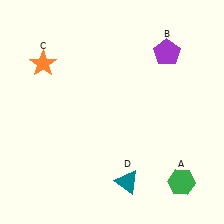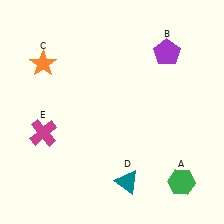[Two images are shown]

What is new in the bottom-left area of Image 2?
A magenta cross (E) was added in the bottom-left area of Image 2.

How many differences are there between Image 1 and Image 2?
There is 1 difference between the two images.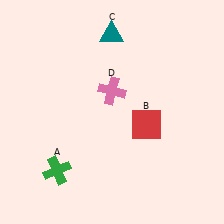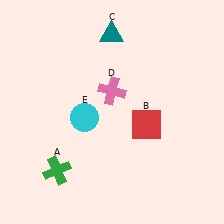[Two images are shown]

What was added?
A cyan circle (E) was added in Image 2.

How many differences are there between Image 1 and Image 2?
There is 1 difference between the two images.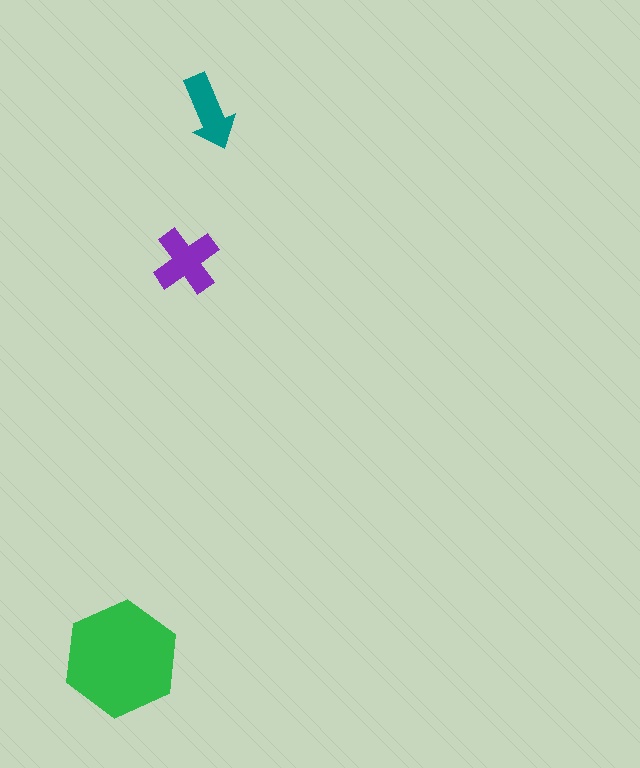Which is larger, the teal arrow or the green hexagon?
The green hexagon.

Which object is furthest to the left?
The green hexagon is leftmost.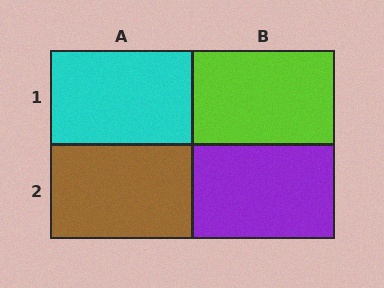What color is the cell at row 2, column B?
Purple.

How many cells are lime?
1 cell is lime.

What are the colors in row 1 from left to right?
Cyan, lime.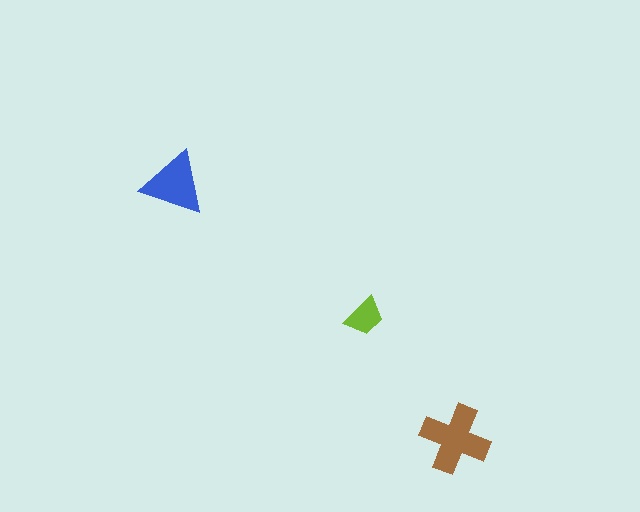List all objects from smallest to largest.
The lime trapezoid, the blue triangle, the brown cross.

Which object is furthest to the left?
The blue triangle is leftmost.